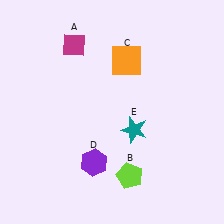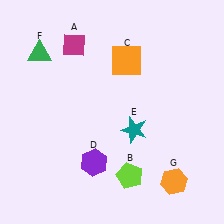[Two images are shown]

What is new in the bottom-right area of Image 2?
An orange hexagon (G) was added in the bottom-right area of Image 2.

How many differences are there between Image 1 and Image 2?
There are 2 differences between the two images.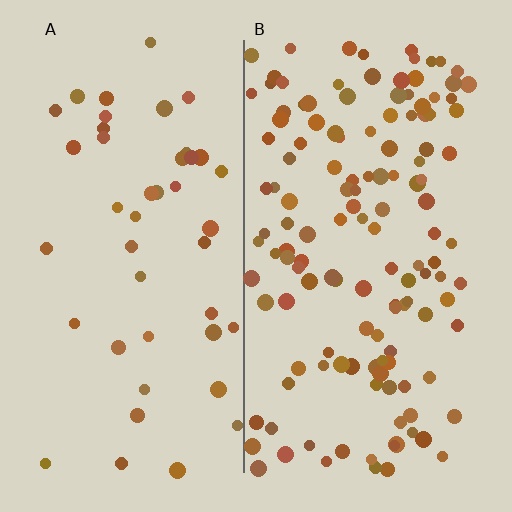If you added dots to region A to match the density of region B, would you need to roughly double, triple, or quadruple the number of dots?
Approximately triple.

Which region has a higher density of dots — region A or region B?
B (the right).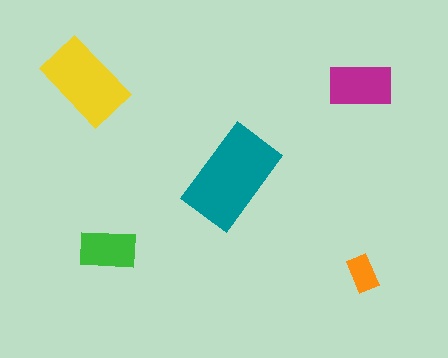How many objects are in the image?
There are 5 objects in the image.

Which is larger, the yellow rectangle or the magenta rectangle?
The yellow one.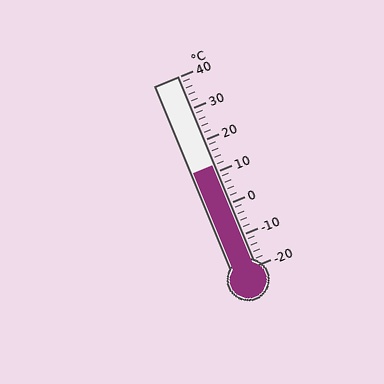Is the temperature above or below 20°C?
The temperature is below 20°C.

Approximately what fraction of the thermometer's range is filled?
The thermometer is filled to approximately 55% of its range.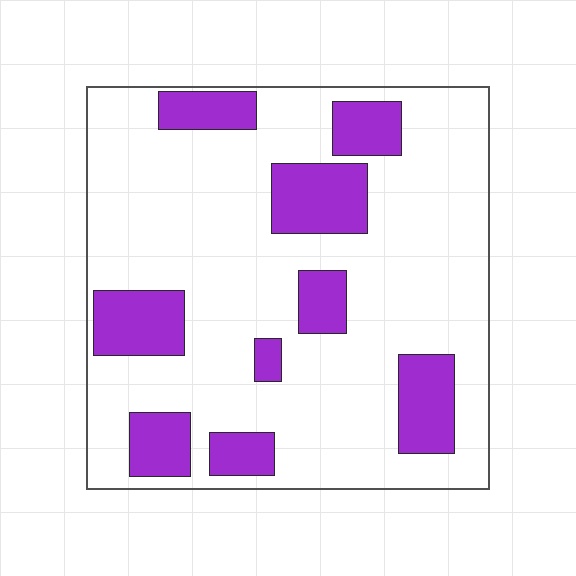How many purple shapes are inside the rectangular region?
9.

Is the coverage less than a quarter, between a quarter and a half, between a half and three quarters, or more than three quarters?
Less than a quarter.